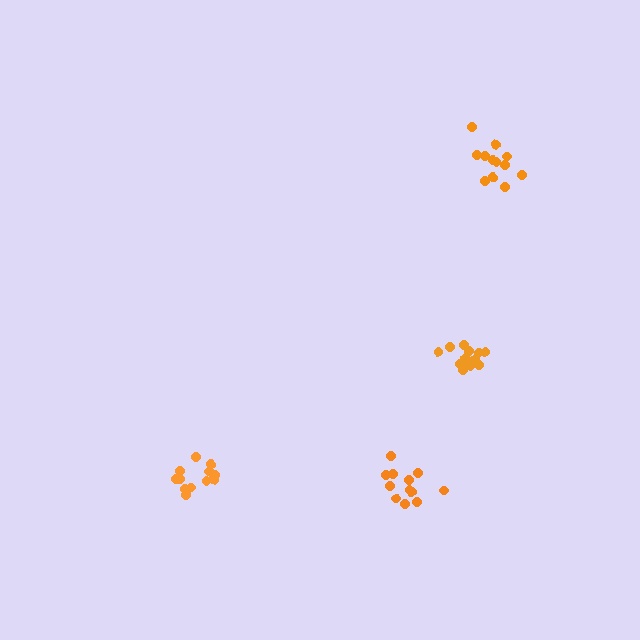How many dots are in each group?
Group 1: 12 dots, Group 2: 13 dots, Group 3: 13 dots, Group 4: 12 dots (50 total).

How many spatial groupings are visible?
There are 4 spatial groupings.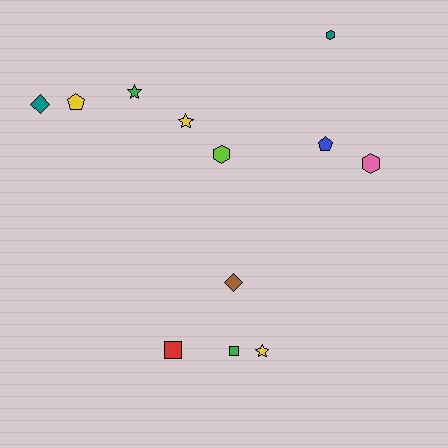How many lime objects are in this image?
There is 1 lime object.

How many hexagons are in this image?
There are 3 hexagons.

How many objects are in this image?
There are 12 objects.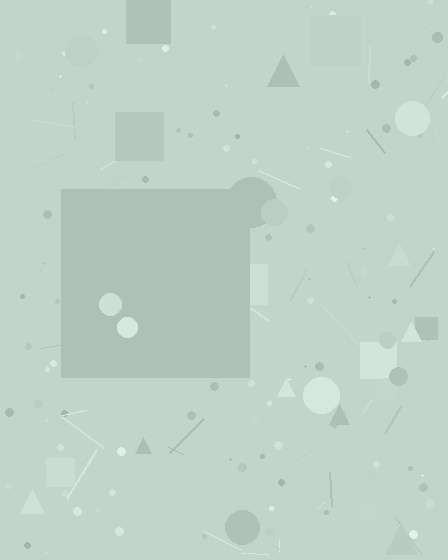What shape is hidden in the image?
A square is hidden in the image.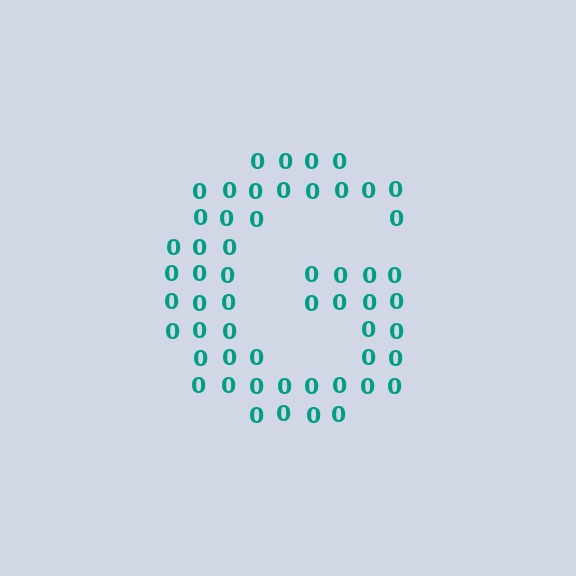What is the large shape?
The large shape is the letter G.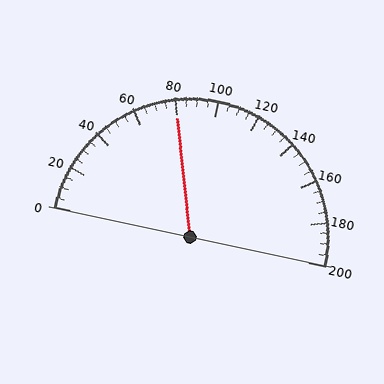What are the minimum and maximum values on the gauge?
The gauge ranges from 0 to 200.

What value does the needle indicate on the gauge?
The needle indicates approximately 80.